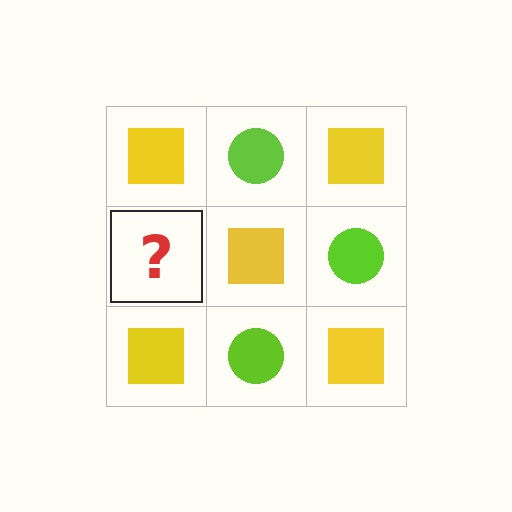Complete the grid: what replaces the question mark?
The question mark should be replaced with a lime circle.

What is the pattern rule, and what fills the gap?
The rule is that it alternates yellow square and lime circle in a checkerboard pattern. The gap should be filled with a lime circle.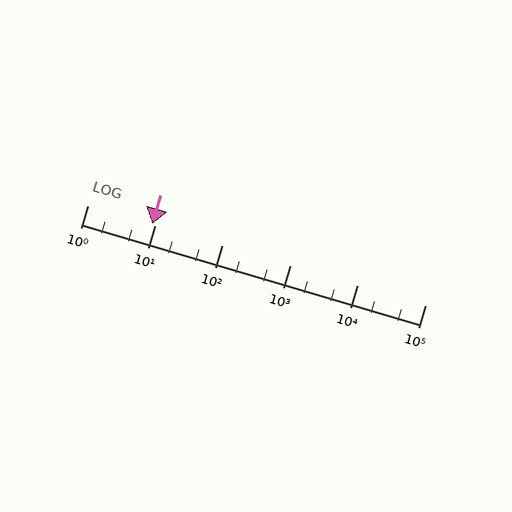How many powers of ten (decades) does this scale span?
The scale spans 5 decades, from 1 to 100000.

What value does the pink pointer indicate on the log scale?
The pointer indicates approximately 9.2.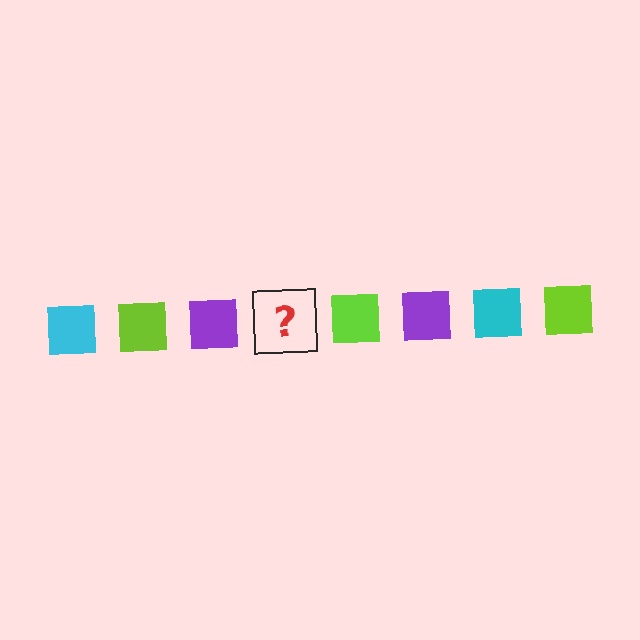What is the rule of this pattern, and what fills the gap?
The rule is that the pattern cycles through cyan, lime, purple squares. The gap should be filled with a cyan square.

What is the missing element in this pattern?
The missing element is a cyan square.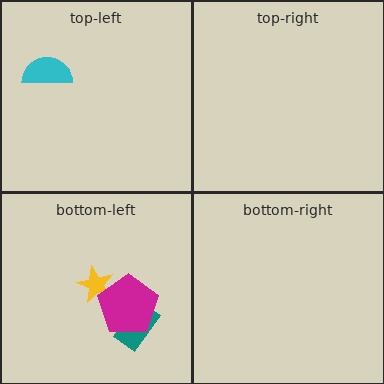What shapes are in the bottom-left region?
The yellow star, the teal rectangle, the magenta pentagon.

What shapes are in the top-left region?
The cyan semicircle.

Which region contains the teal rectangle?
The bottom-left region.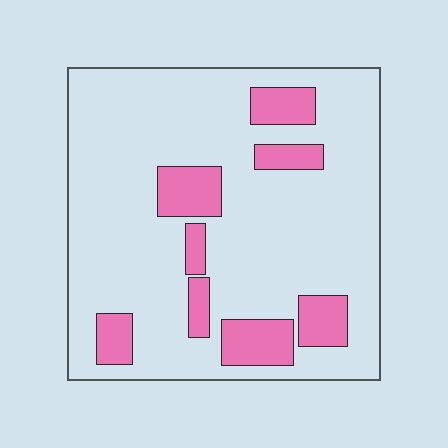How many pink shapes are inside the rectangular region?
8.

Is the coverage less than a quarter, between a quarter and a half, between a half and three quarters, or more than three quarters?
Less than a quarter.